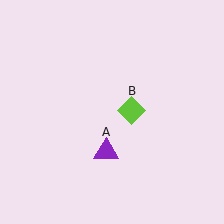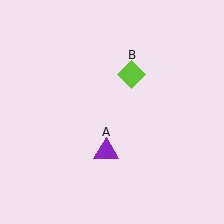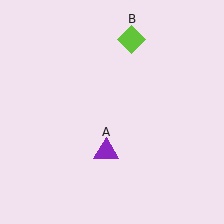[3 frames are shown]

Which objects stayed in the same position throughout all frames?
Purple triangle (object A) remained stationary.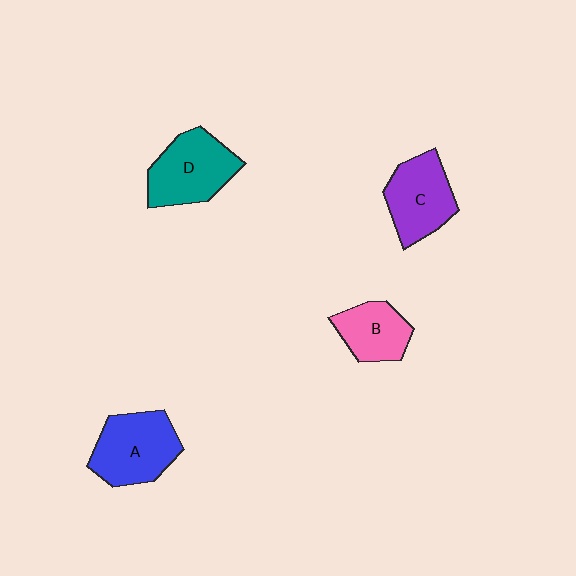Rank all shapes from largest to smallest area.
From largest to smallest: A (blue), D (teal), C (purple), B (pink).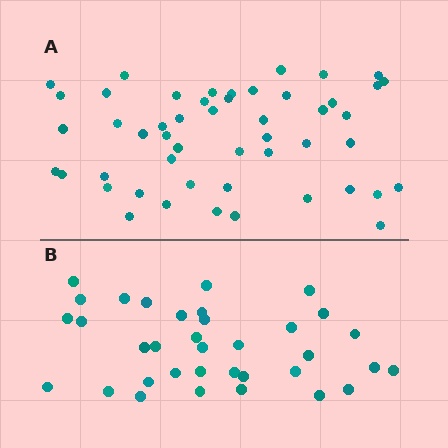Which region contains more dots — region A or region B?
Region A (the top region) has more dots.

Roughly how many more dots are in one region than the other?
Region A has approximately 15 more dots than region B.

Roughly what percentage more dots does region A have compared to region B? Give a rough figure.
About 45% more.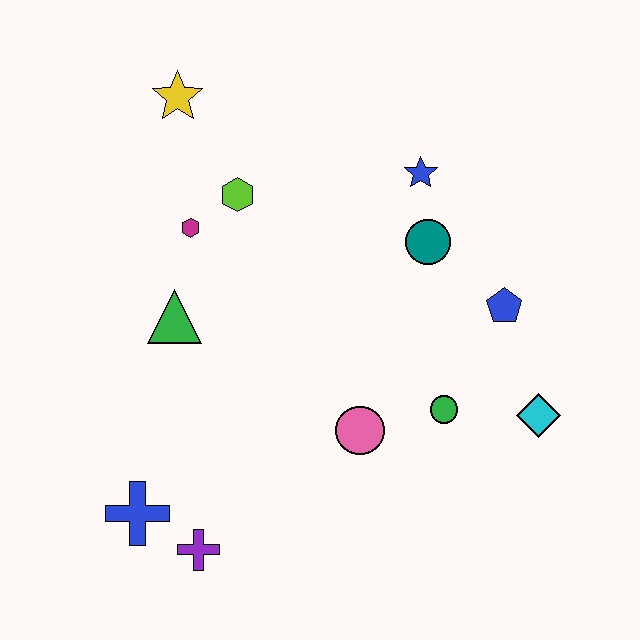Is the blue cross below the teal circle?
Yes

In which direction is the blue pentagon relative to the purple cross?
The blue pentagon is to the right of the purple cross.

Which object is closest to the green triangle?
The magenta hexagon is closest to the green triangle.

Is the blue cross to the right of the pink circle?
No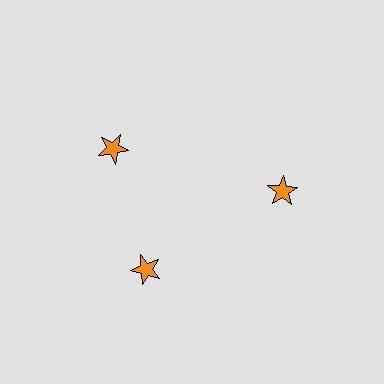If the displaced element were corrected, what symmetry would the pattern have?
It would have 3-fold rotational symmetry — the pattern would map onto itself every 120 degrees.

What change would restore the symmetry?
The symmetry would be restored by rotating it back into even spacing with its neighbors so that all 3 stars sit at equal angles and equal distance from the center.